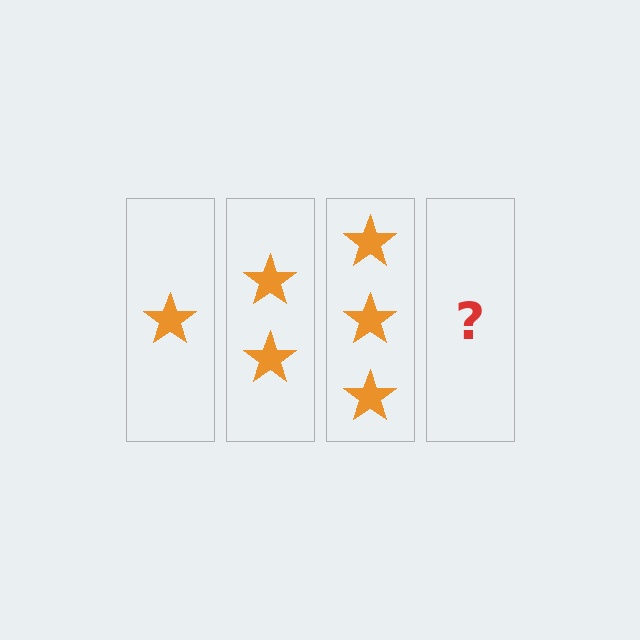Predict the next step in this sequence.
The next step is 4 stars.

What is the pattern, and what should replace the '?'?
The pattern is that each step adds one more star. The '?' should be 4 stars.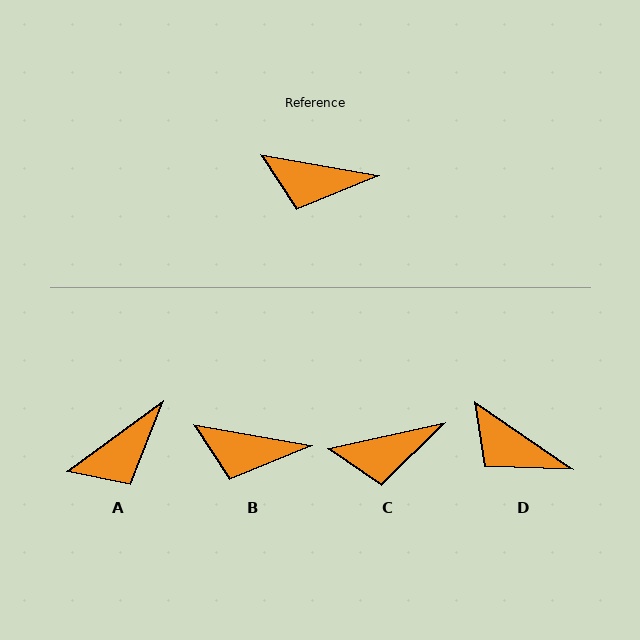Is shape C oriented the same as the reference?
No, it is off by about 22 degrees.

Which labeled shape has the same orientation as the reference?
B.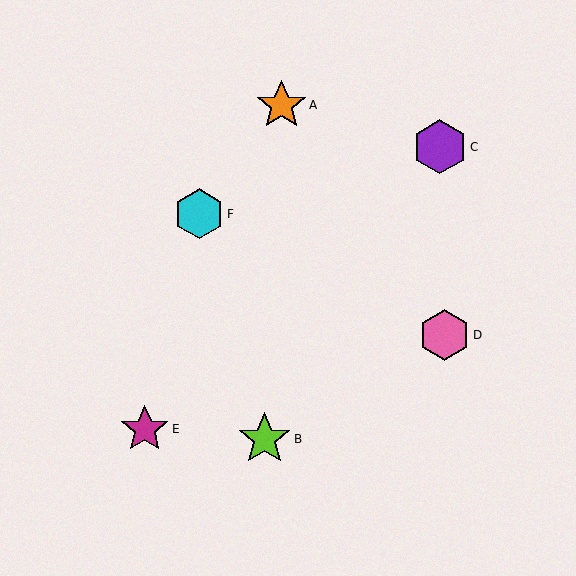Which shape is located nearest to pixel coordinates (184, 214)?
The cyan hexagon (labeled F) at (199, 214) is nearest to that location.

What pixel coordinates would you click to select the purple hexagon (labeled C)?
Click at (440, 147) to select the purple hexagon C.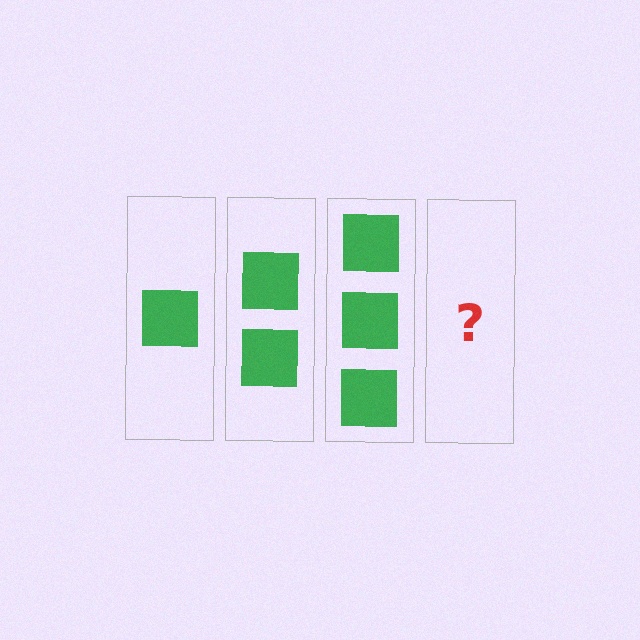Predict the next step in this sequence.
The next step is 4 squares.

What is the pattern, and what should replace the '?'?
The pattern is that each step adds one more square. The '?' should be 4 squares.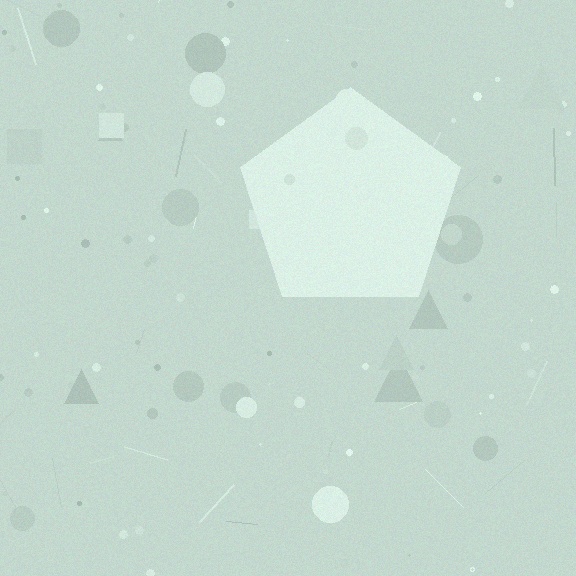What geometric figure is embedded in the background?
A pentagon is embedded in the background.